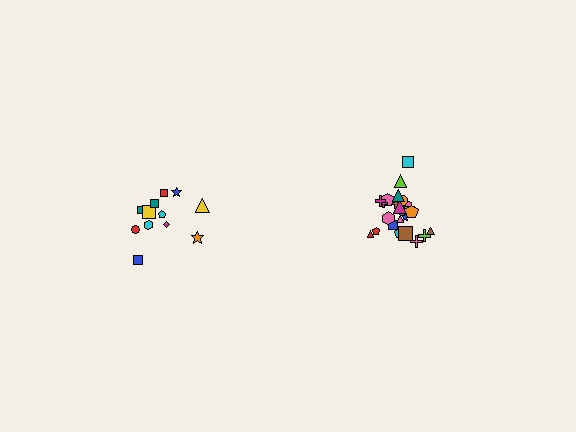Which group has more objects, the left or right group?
The right group.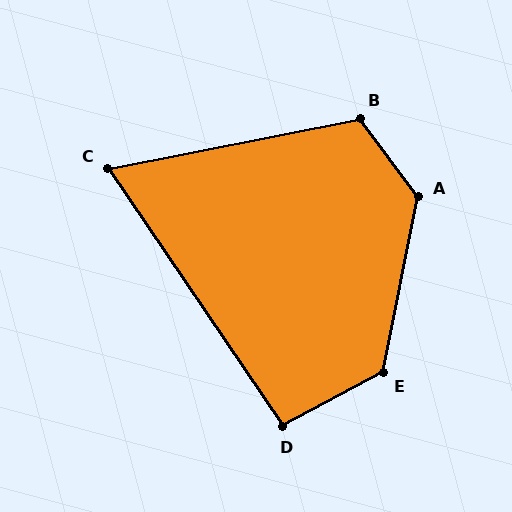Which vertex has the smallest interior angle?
C, at approximately 67 degrees.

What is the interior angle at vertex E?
Approximately 129 degrees (obtuse).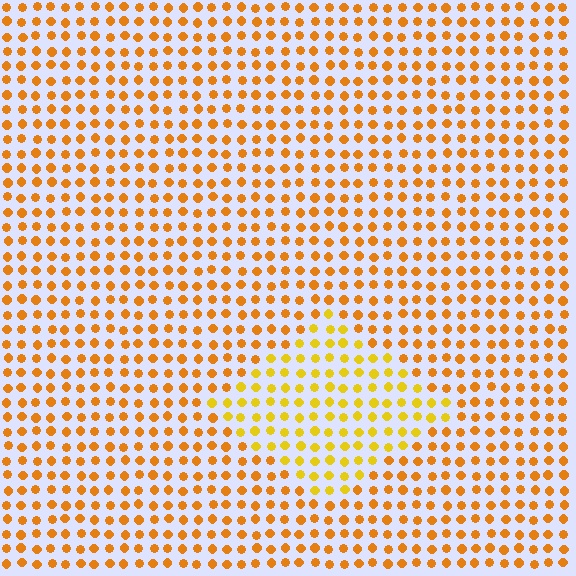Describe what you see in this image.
The image is filled with small orange elements in a uniform arrangement. A diamond-shaped region is visible where the elements are tinted to a slightly different hue, forming a subtle color boundary.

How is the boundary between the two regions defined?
The boundary is defined purely by a slight shift in hue (about 22 degrees). Spacing, size, and orientation are identical on both sides.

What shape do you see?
I see a diamond.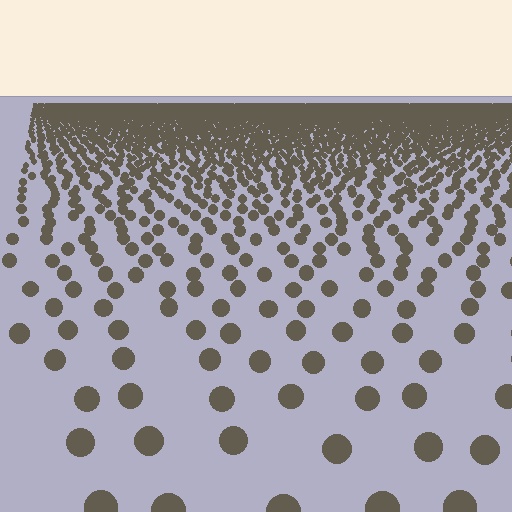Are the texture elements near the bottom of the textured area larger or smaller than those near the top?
Larger. Near the bottom, elements are closer to the viewer and appear at a bigger on-screen size.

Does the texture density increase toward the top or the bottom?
Density increases toward the top.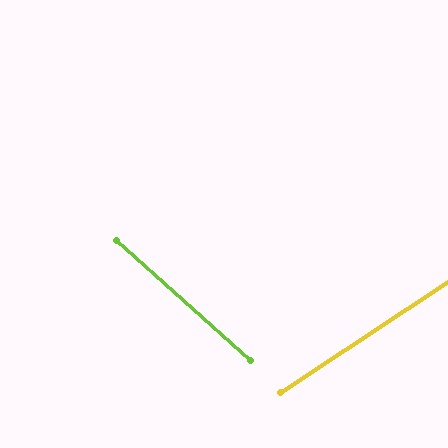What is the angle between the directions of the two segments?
Approximately 75 degrees.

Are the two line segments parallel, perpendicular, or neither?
Neither parallel nor perpendicular — they differ by about 75°.